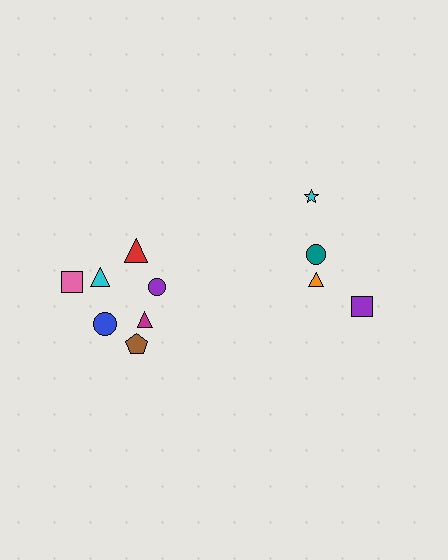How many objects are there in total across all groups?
There are 11 objects.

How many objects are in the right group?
There are 4 objects.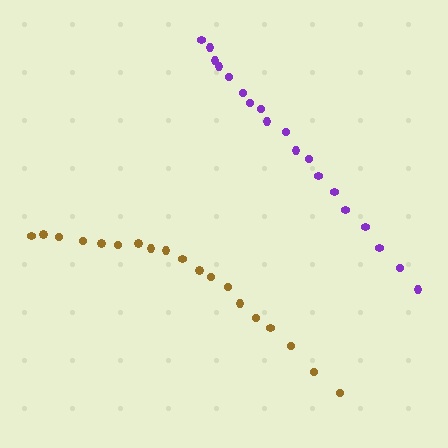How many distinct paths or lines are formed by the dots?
There are 2 distinct paths.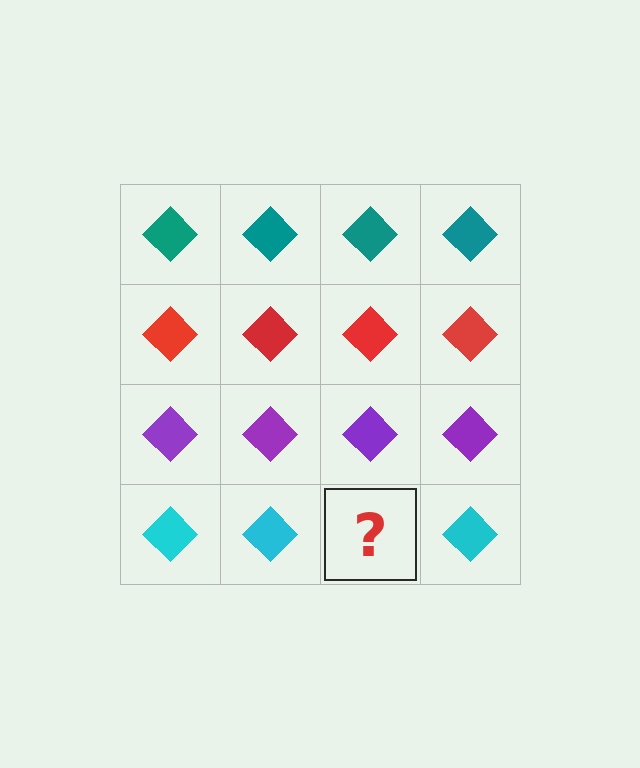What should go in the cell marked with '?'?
The missing cell should contain a cyan diamond.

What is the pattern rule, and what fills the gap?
The rule is that each row has a consistent color. The gap should be filled with a cyan diamond.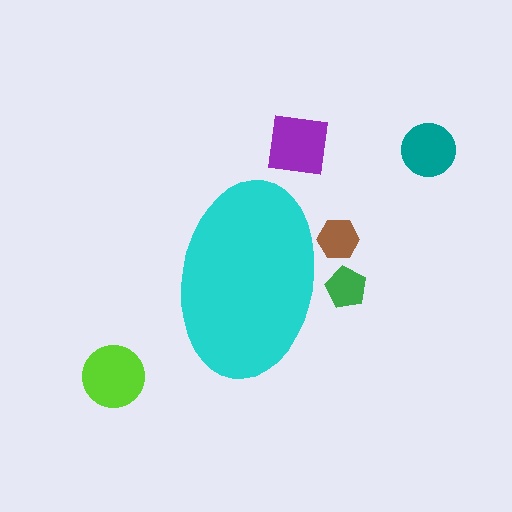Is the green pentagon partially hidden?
Yes, the green pentagon is partially hidden behind the cyan ellipse.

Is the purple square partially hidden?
No, the purple square is fully visible.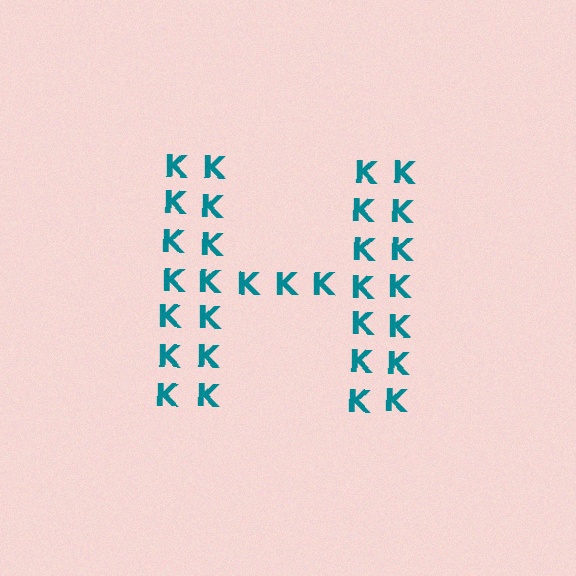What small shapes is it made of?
It is made of small letter K's.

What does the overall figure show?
The overall figure shows the letter H.